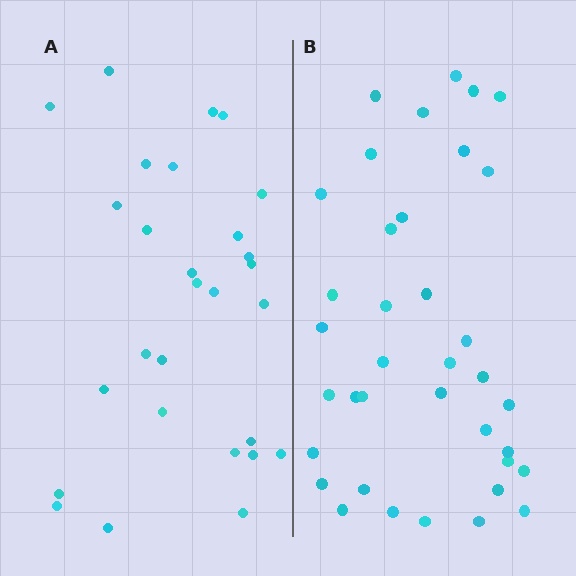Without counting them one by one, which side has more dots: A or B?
Region B (the right region) has more dots.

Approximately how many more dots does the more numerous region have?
Region B has roughly 8 or so more dots than region A.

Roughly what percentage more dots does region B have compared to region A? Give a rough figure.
About 30% more.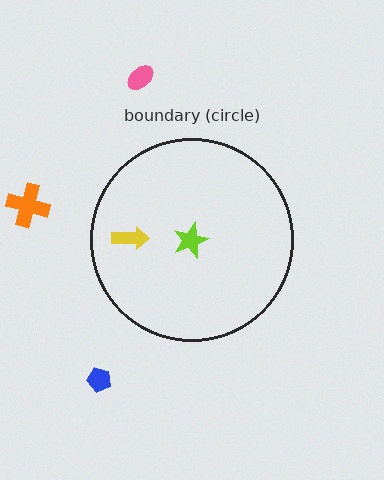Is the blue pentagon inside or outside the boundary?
Outside.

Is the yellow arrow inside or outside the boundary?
Inside.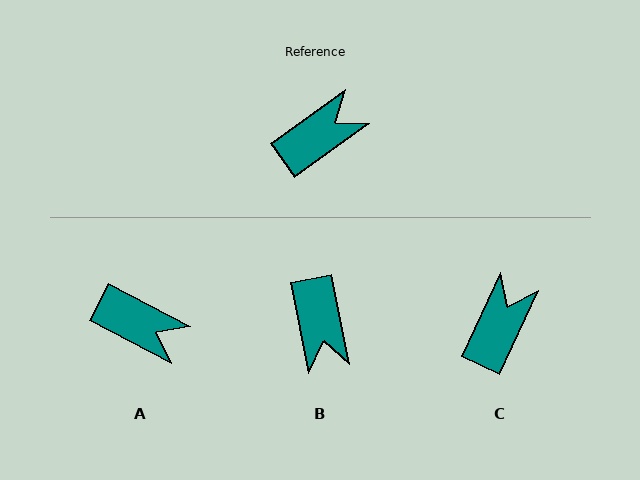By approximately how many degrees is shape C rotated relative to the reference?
Approximately 30 degrees counter-clockwise.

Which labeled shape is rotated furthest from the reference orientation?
B, about 114 degrees away.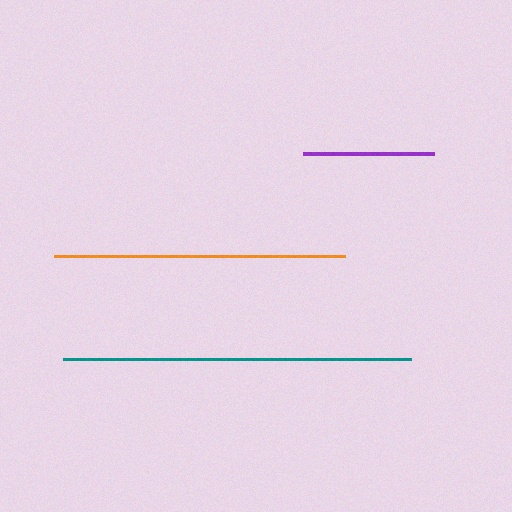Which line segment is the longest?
The teal line is the longest at approximately 348 pixels.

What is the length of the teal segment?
The teal segment is approximately 348 pixels long.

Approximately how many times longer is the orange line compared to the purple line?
The orange line is approximately 2.2 times the length of the purple line.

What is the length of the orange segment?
The orange segment is approximately 291 pixels long.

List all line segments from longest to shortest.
From longest to shortest: teal, orange, purple.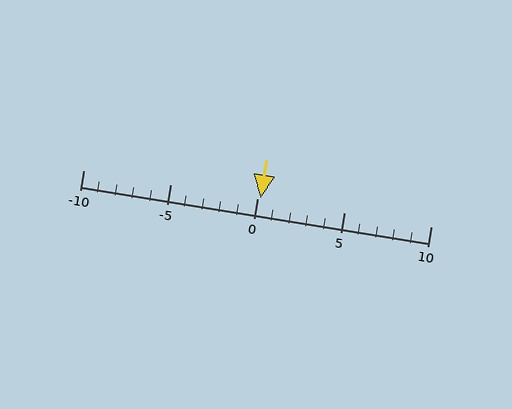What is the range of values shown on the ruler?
The ruler shows values from -10 to 10.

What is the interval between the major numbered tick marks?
The major tick marks are spaced 5 units apart.